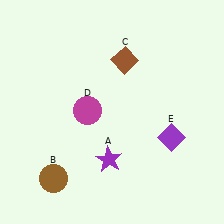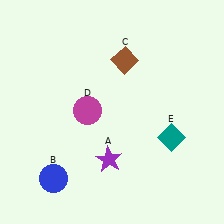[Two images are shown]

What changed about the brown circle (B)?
In Image 1, B is brown. In Image 2, it changed to blue.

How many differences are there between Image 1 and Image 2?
There are 2 differences between the two images.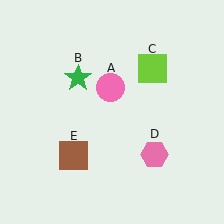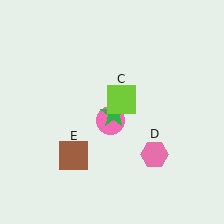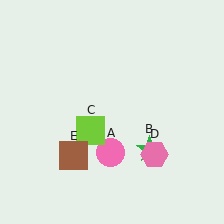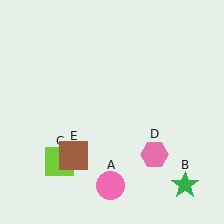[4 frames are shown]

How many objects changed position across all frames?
3 objects changed position: pink circle (object A), green star (object B), lime square (object C).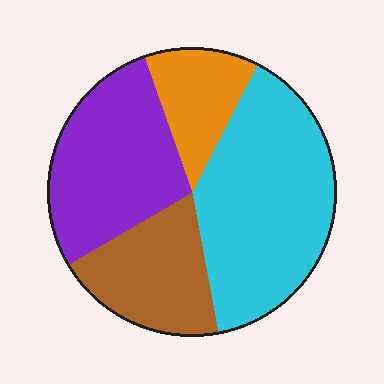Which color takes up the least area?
Orange, at roughly 15%.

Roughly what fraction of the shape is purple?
Purple covers roughly 30% of the shape.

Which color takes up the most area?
Cyan, at roughly 40%.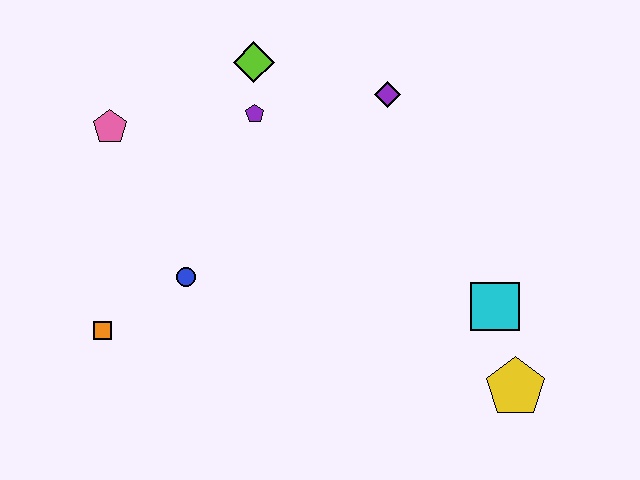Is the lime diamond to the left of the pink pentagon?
No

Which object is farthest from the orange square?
The yellow pentagon is farthest from the orange square.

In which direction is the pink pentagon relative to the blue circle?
The pink pentagon is above the blue circle.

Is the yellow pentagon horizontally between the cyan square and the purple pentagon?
No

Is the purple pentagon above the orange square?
Yes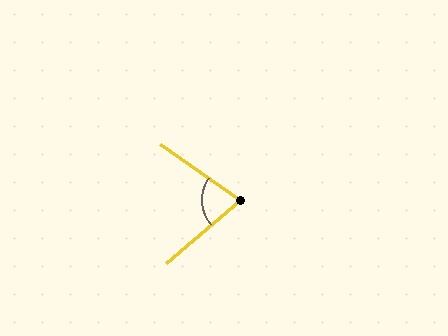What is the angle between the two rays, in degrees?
Approximately 76 degrees.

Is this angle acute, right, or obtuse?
It is acute.